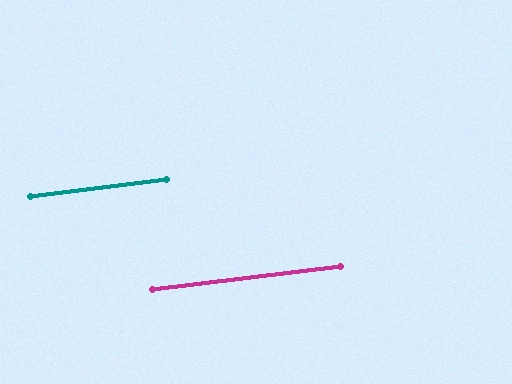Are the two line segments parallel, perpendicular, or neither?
Parallel — their directions differ by only 0.1°.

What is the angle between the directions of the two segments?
Approximately 0 degrees.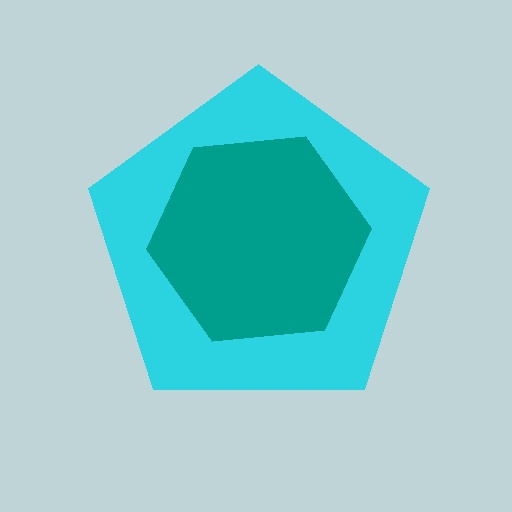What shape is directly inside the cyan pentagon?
The teal hexagon.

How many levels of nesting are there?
2.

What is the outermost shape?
The cyan pentagon.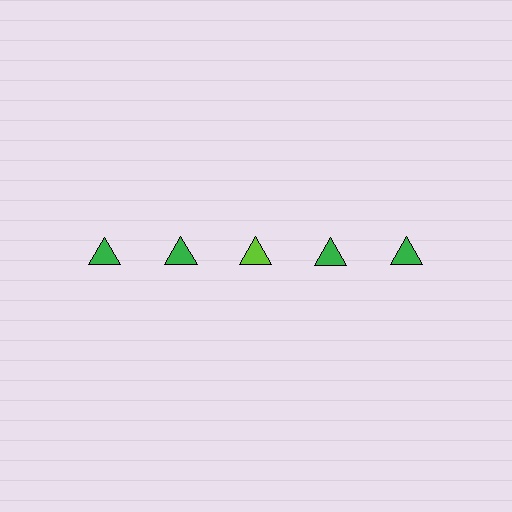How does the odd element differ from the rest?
It has a different color: lime instead of green.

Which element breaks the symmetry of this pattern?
The lime triangle in the top row, center column breaks the symmetry. All other shapes are green triangles.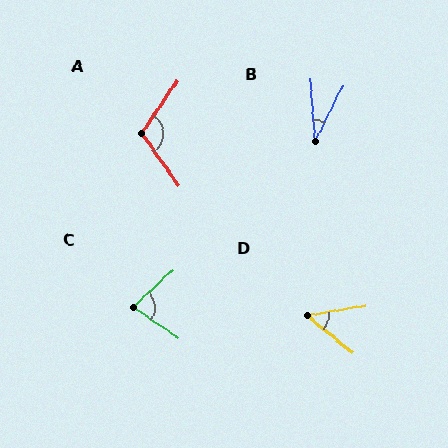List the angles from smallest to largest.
B (31°), D (49°), C (77°), A (110°).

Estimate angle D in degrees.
Approximately 49 degrees.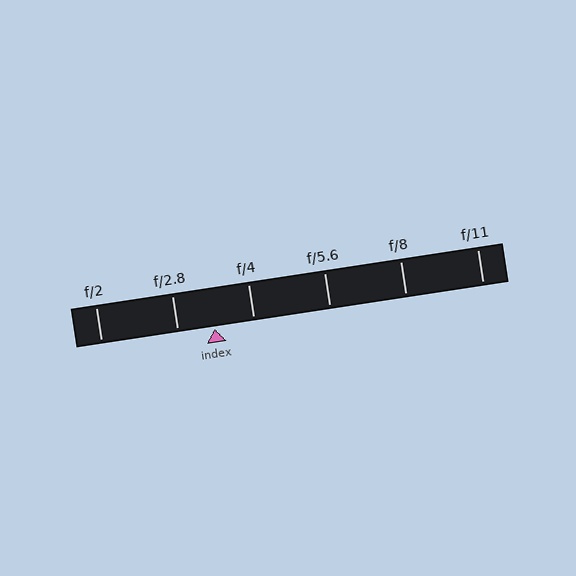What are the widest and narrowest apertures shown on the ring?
The widest aperture shown is f/2 and the narrowest is f/11.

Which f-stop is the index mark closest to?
The index mark is closest to f/2.8.